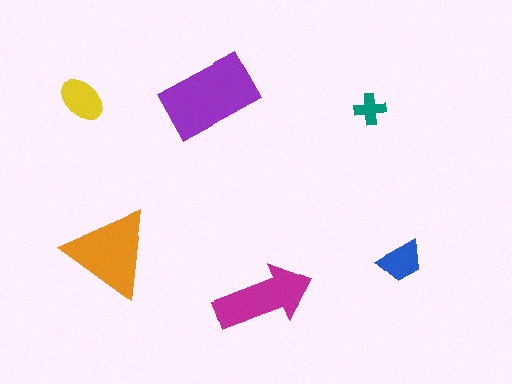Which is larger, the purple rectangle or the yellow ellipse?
The purple rectangle.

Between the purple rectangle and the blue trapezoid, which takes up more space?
The purple rectangle.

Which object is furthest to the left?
The yellow ellipse is leftmost.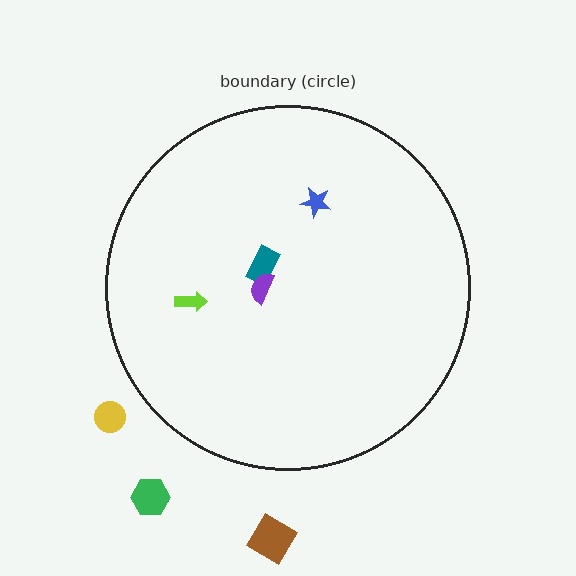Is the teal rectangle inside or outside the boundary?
Inside.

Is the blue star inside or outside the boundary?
Inside.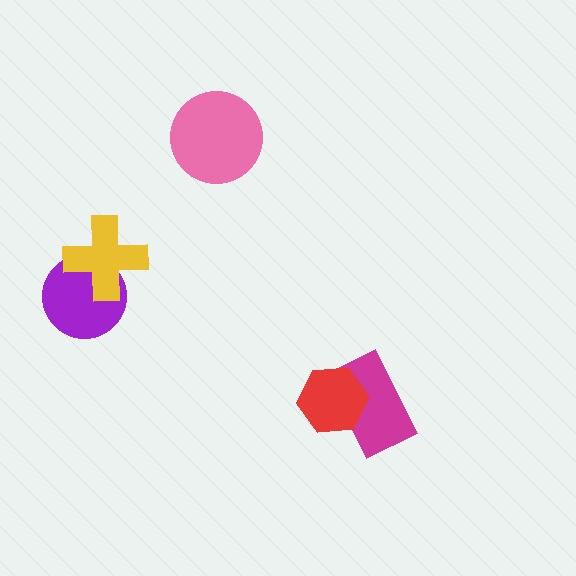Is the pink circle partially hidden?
No, no other shape covers it.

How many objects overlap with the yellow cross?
1 object overlaps with the yellow cross.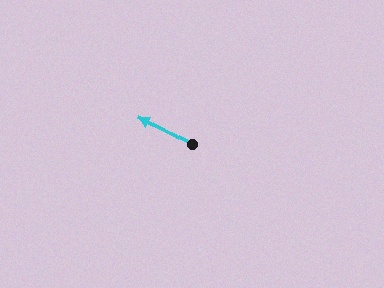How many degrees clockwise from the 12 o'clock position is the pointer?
Approximately 299 degrees.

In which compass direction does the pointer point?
Northwest.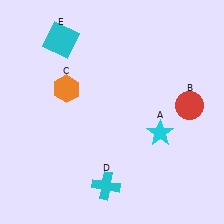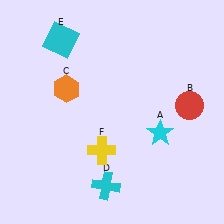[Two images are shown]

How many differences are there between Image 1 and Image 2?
There is 1 difference between the two images.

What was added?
A yellow cross (F) was added in Image 2.